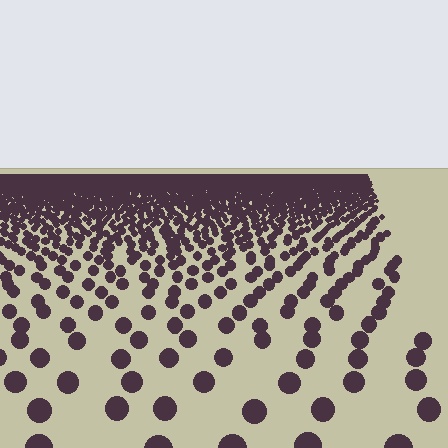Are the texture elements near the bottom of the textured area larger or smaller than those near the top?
Larger. Near the bottom, elements are closer to the viewer and appear at a bigger on-screen size.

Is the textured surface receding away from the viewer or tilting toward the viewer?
The surface is receding away from the viewer. Texture elements get smaller and denser toward the top.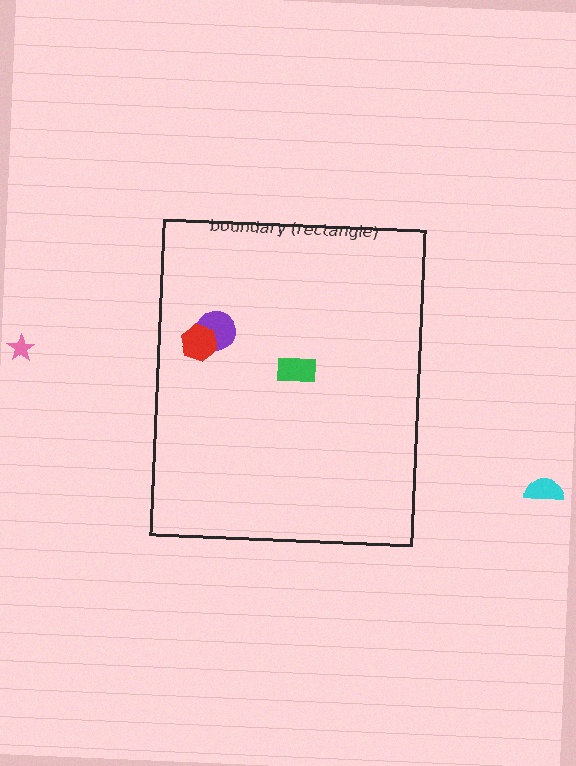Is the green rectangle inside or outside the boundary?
Inside.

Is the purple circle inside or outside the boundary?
Inside.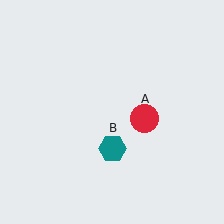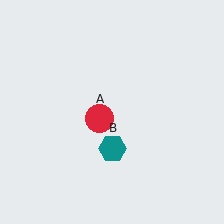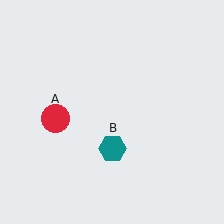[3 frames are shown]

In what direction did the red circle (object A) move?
The red circle (object A) moved left.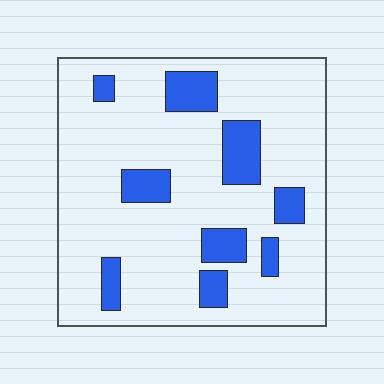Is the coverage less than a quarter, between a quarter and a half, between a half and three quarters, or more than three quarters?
Less than a quarter.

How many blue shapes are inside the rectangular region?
9.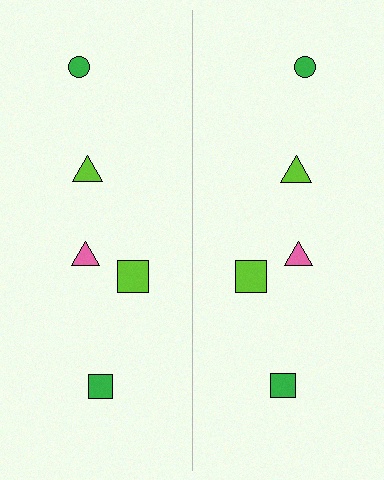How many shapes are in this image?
There are 10 shapes in this image.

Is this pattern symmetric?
Yes, this pattern has bilateral (reflection) symmetry.